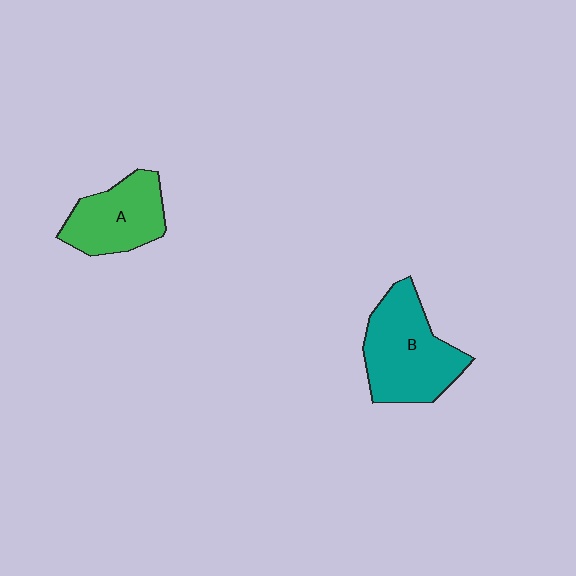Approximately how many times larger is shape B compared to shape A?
Approximately 1.4 times.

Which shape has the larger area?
Shape B (teal).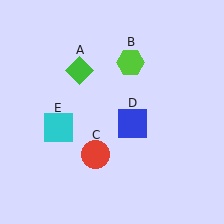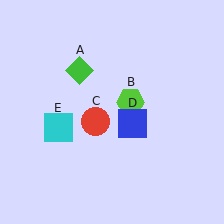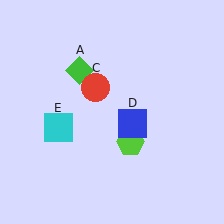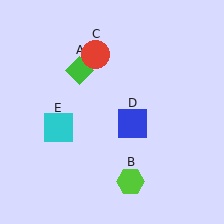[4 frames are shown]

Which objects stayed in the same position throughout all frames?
Green diamond (object A) and blue square (object D) and cyan square (object E) remained stationary.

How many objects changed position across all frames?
2 objects changed position: lime hexagon (object B), red circle (object C).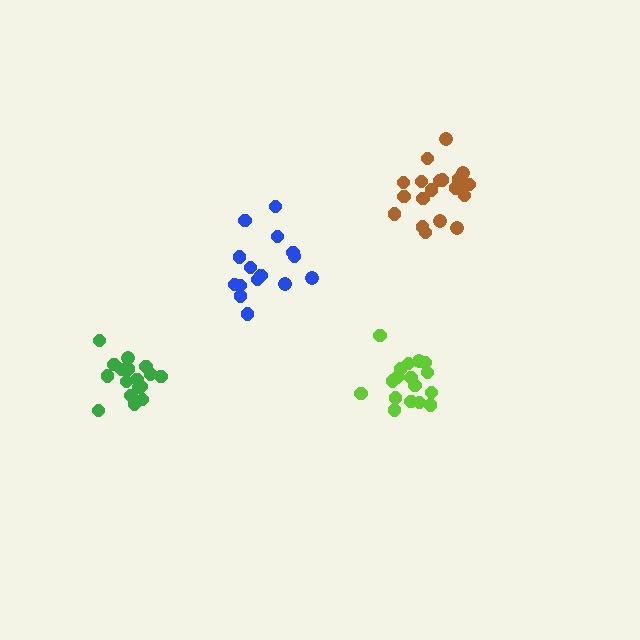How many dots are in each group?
Group 1: 17 dots, Group 2: 15 dots, Group 3: 17 dots, Group 4: 20 dots (69 total).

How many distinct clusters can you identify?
There are 4 distinct clusters.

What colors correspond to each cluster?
The clusters are colored: green, blue, lime, brown.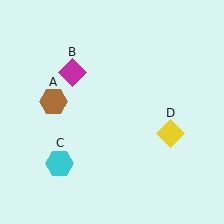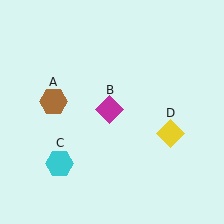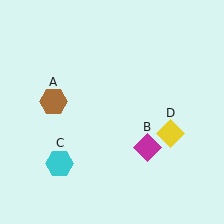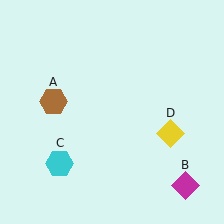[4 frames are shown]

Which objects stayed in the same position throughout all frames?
Brown hexagon (object A) and cyan hexagon (object C) and yellow diamond (object D) remained stationary.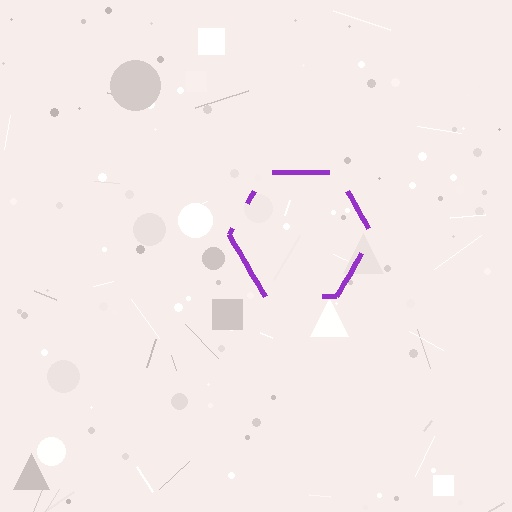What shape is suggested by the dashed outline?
The dashed outline suggests a hexagon.